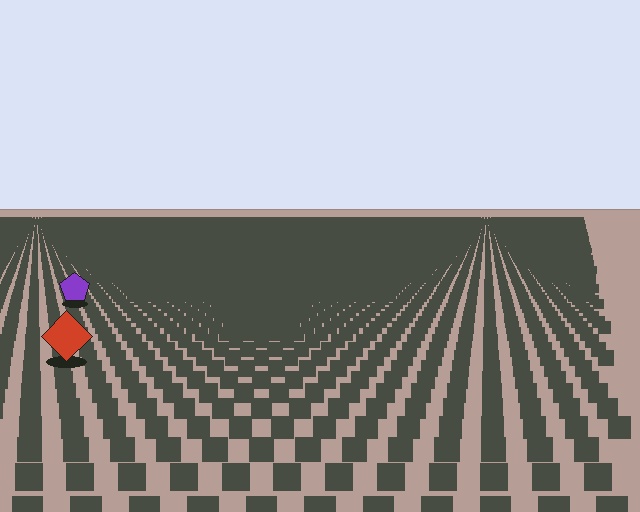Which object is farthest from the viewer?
The purple pentagon is farthest from the viewer. It appears smaller and the ground texture around it is denser.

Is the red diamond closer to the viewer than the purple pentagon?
Yes. The red diamond is closer — you can tell from the texture gradient: the ground texture is coarser near it.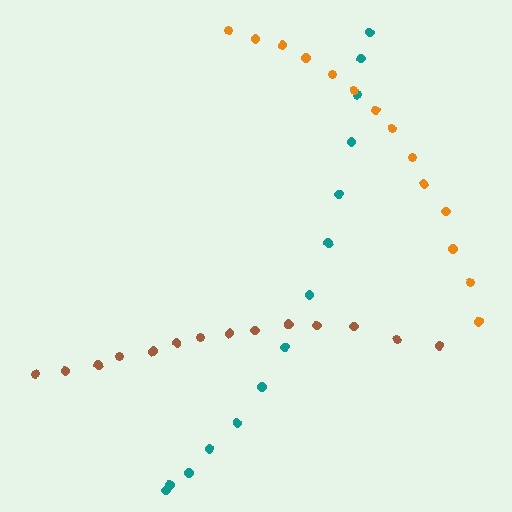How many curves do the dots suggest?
There are 3 distinct paths.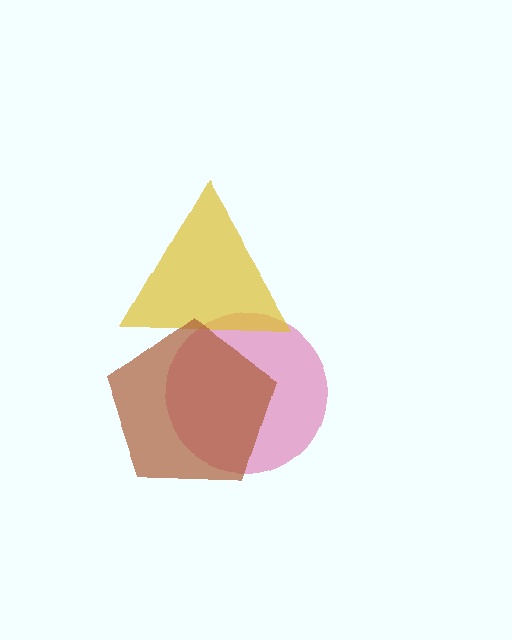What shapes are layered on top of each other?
The layered shapes are: a magenta circle, a yellow triangle, a brown pentagon.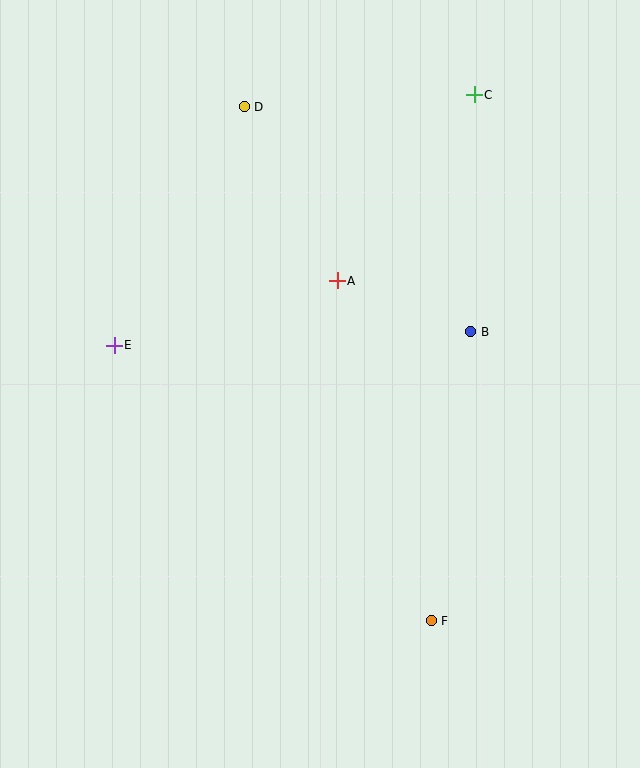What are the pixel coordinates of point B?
Point B is at (471, 332).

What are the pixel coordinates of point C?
Point C is at (474, 95).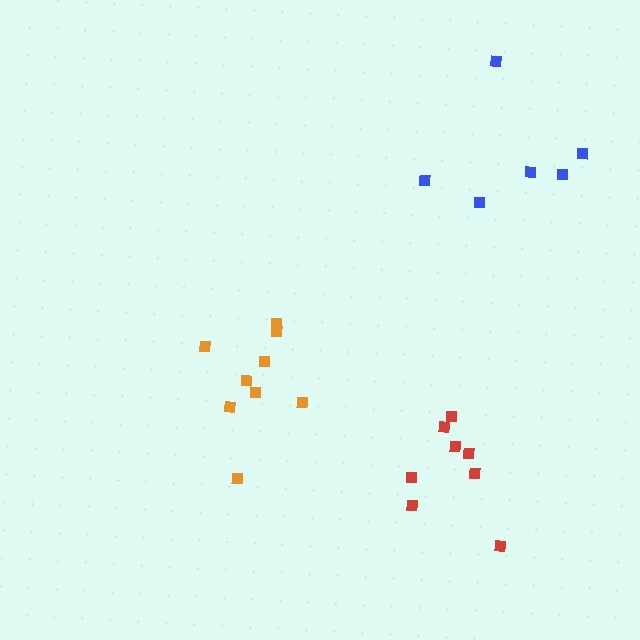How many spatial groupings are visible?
There are 3 spatial groupings.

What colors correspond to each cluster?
The clusters are colored: orange, blue, red.